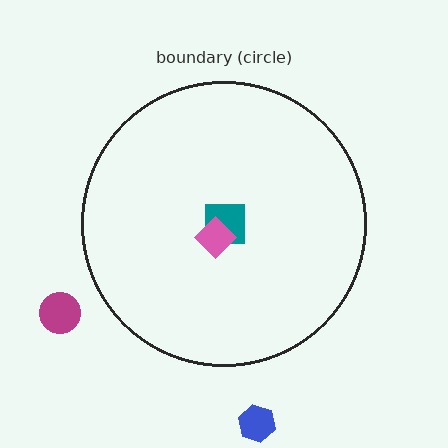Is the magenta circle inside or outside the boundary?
Outside.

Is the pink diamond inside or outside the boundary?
Inside.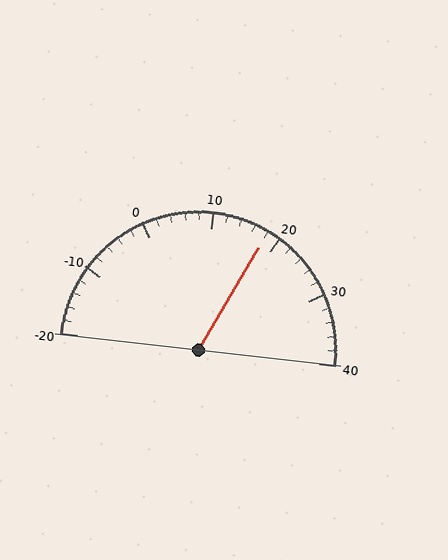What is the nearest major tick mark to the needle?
The nearest major tick mark is 20.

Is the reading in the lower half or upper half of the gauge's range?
The reading is in the upper half of the range (-20 to 40).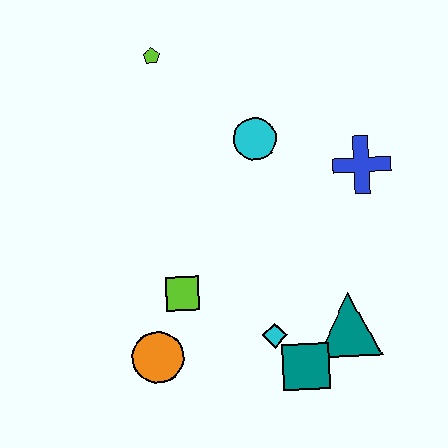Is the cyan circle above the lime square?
Yes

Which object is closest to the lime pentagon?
The cyan circle is closest to the lime pentagon.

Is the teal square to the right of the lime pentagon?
Yes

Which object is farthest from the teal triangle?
The lime pentagon is farthest from the teal triangle.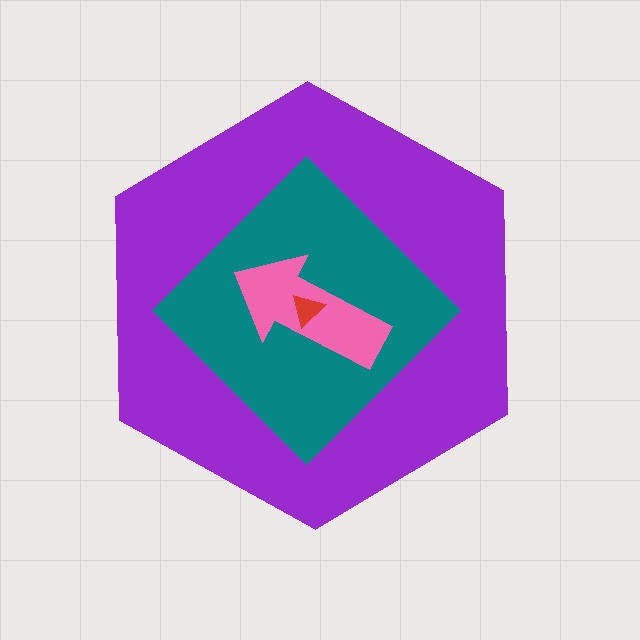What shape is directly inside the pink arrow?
The red triangle.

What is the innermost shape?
The red triangle.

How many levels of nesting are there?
4.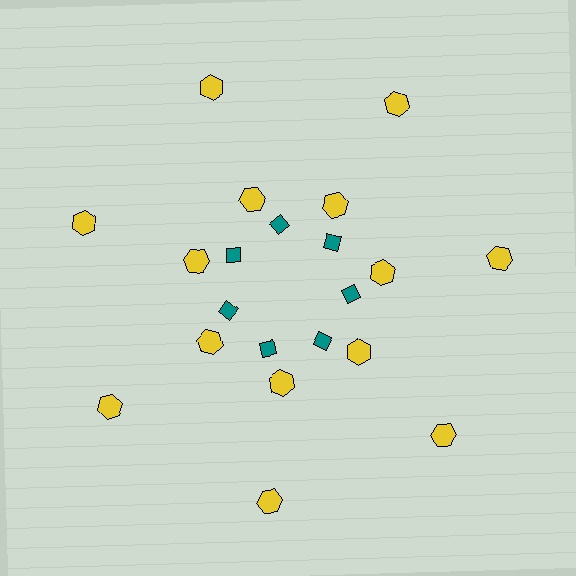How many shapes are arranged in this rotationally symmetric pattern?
There are 21 shapes, arranged in 7 groups of 3.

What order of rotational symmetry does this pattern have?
This pattern has 7-fold rotational symmetry.